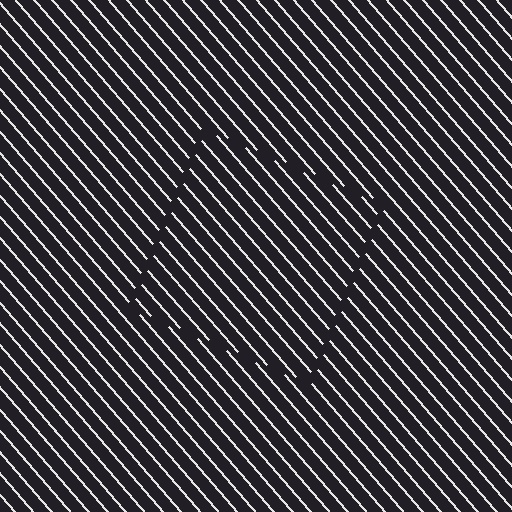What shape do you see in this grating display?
An illusory square. The interior of the shape contains the same grating, shifted by half a period — the contour is defined by the phase discontinuity where line-ends from the inner and outer gratings abut.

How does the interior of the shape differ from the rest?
The interior of the shape contains the same grating, shifted by half a period — the contour is defined by the phase discontinuity where line-ends from the inner and outer gratings abut.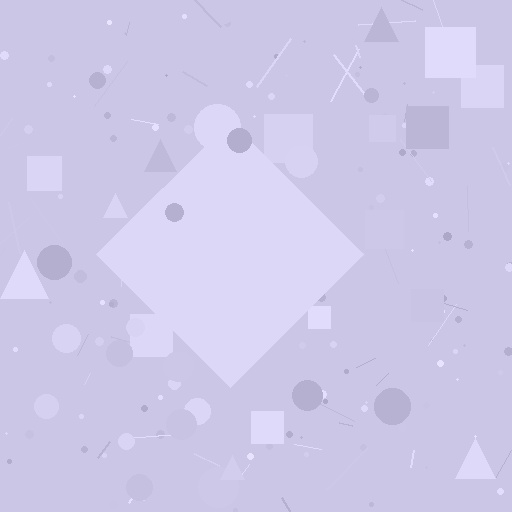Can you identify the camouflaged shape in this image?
The camouflaged shape is a diamond.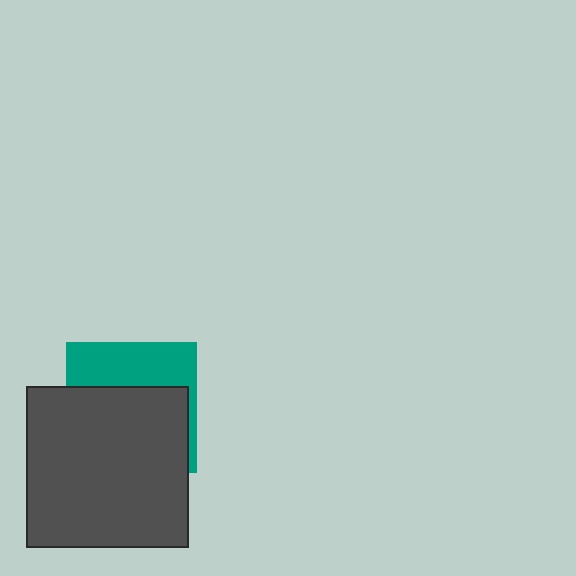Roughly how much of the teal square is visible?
A small part of it is visible (roughly 37%).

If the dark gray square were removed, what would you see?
You would see the complete teal square.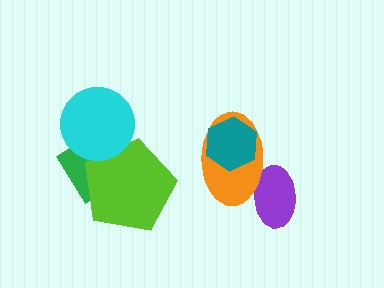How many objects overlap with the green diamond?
2 objects overlap with the green diamond.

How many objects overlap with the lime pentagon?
2 objects overlap with the lime pentagon.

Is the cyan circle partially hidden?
No, no other shape covers it.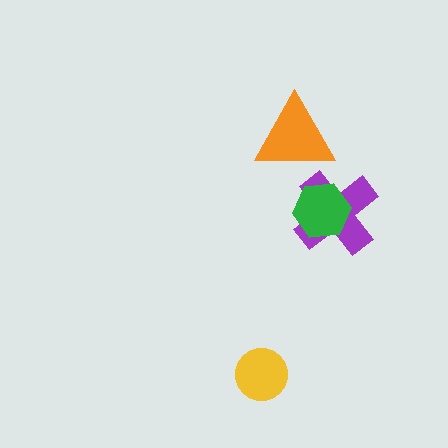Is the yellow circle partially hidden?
No, no other shape covers it.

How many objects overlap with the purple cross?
1 object overlaps with the purple cross.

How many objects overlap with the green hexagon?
1 object overlaps with the green hexagon.